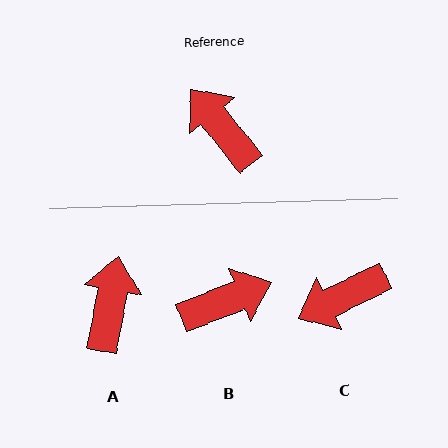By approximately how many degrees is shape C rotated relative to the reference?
Approximately 77 degrees counter-clockwise.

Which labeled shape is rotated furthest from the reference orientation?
B, about 107 degrees away.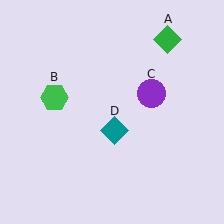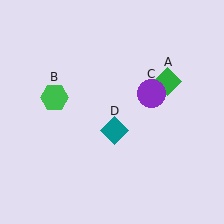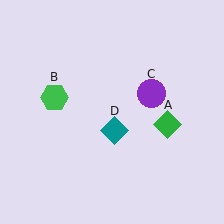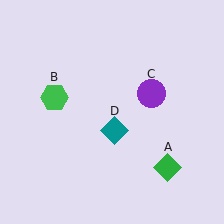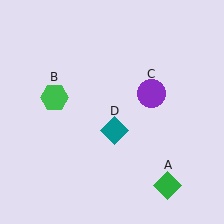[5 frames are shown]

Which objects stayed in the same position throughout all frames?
Green hexagon (object B) and purple circle (object C) and teal diamond (object D) remained stationary.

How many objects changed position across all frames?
1 object changed position: green diamond (object A).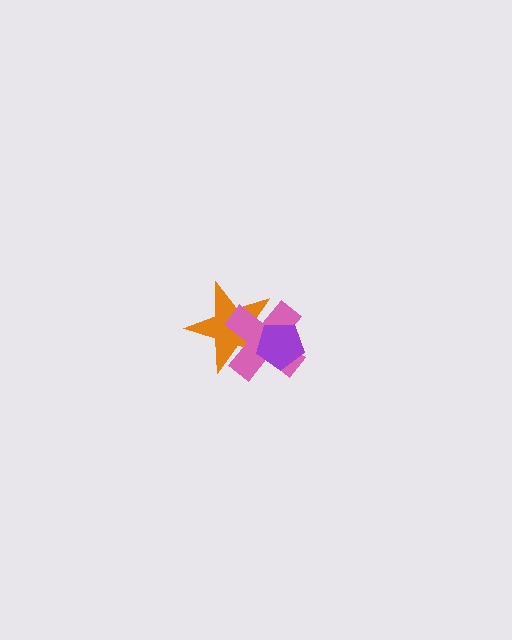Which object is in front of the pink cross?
The purple pentagon is in front of the pink cross.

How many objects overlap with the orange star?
2 objects overlap with the orange star.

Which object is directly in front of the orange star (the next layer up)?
The pink cross is directly in front of the orange star.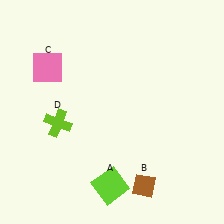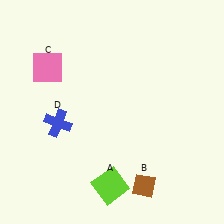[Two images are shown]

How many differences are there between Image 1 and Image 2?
There is 1 difference between the two images.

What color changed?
The cross (D) changed from lime in Image 1 to blue in Image 2.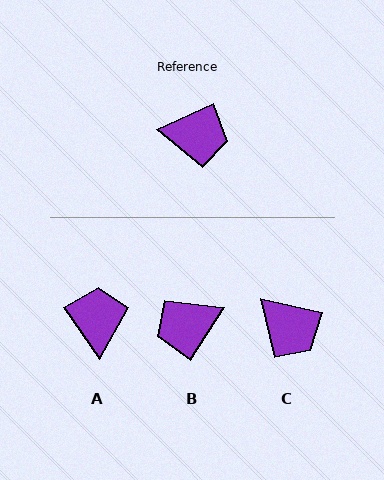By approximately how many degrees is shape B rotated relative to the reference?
Approximately 148 degrees clockwise.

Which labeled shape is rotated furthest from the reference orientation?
B, about 148 degrees away.